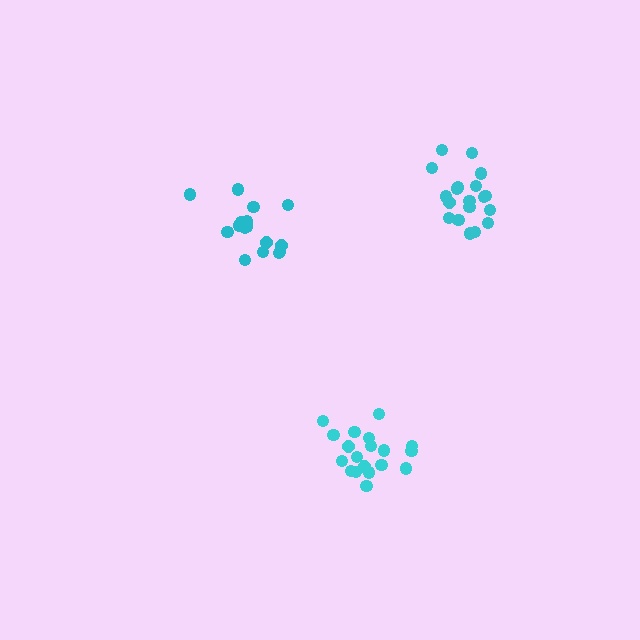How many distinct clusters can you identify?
There are 3 distinct clusters.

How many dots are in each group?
Group 1: 19 dots, Group 2: 16 dots, Group 3: 19 dots (54 total).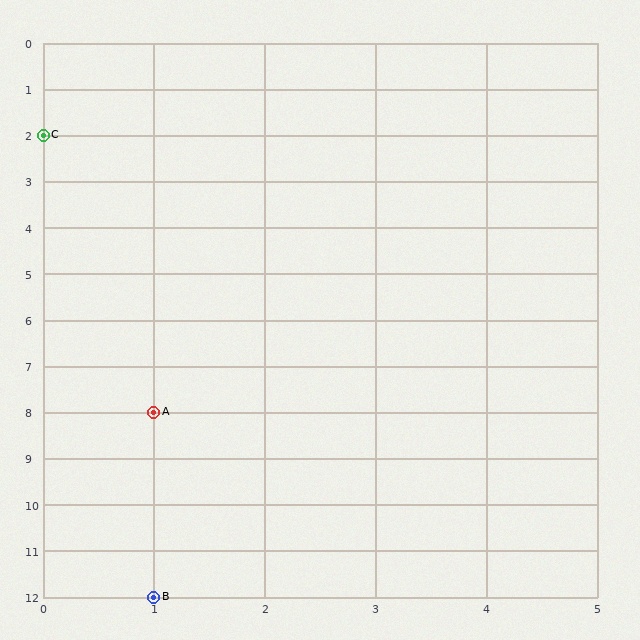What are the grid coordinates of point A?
Point A is at grid coordinates (1, 8).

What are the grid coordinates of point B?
Point B is at grid coordinates (1, 12).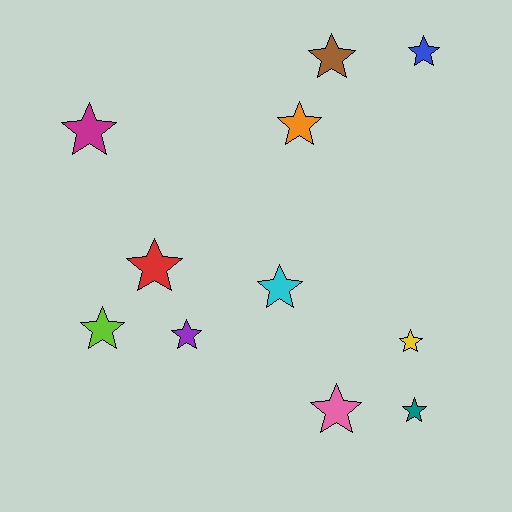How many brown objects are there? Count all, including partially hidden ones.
There is 1 brown object.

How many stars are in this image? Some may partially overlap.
There are 11 stars.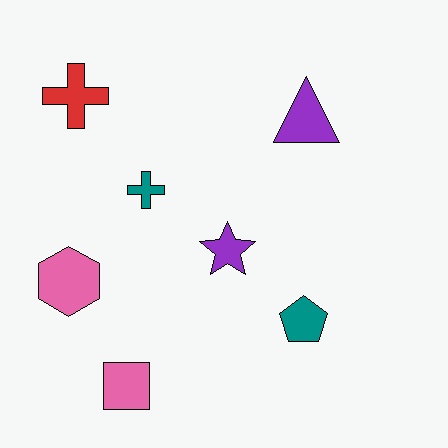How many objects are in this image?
There are 7 objects.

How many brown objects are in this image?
There are no brown objects.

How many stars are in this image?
There is 1 star.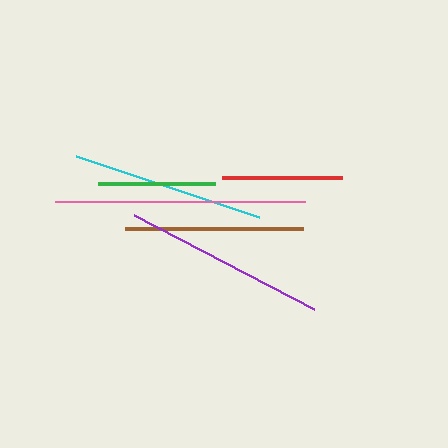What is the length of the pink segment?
The pink segment is approximately 249 pixels long.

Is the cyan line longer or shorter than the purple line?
The purple line is longer than the cyan line.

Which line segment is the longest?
The pink line is the longest at approximately 249 pixels.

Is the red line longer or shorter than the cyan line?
The cyan line is longer than the red line.